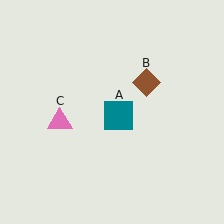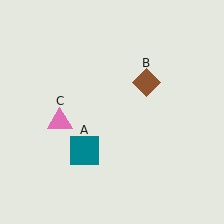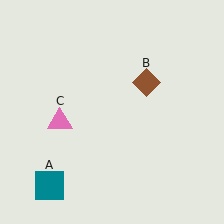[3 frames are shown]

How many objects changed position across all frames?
1 object changed position: teal square (object A).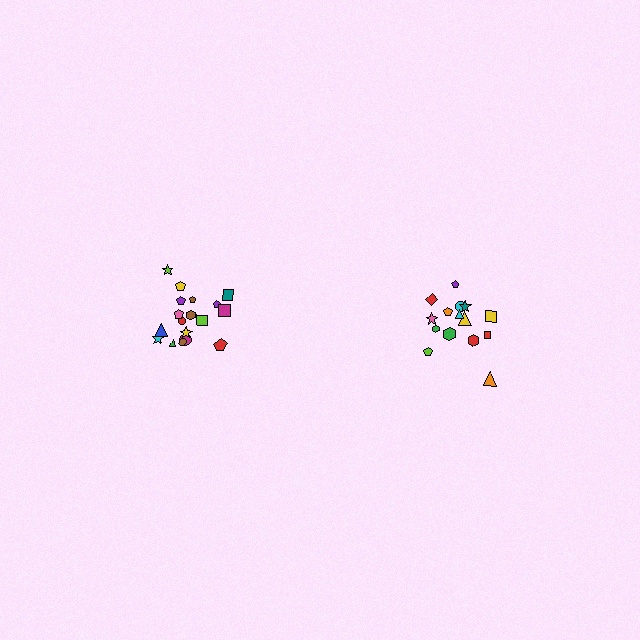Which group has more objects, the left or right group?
The left group.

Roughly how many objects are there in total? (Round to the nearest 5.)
Roughly 35 objects in total.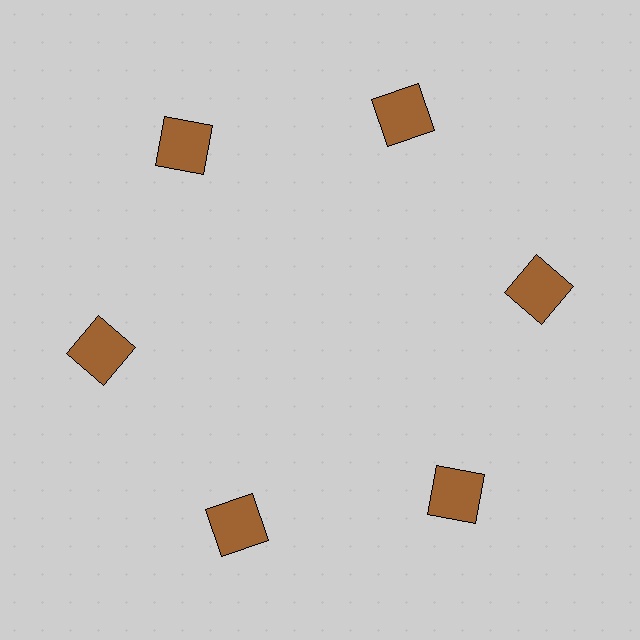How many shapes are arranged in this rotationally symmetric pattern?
There are 6 shapes, arranged in 6 groups of 1.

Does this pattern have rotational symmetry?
Yes, this pattern has 6-fold rotational symmetry. It looks the same after rotating 60 degrees around the center.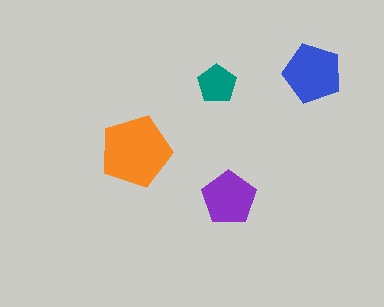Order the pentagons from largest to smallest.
the orange one, the blue one, the purple one, the teal one.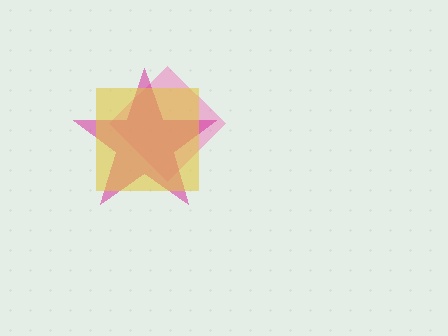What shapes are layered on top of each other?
The layered shapes are: a pink diamond, a magenta star, a yellow square.